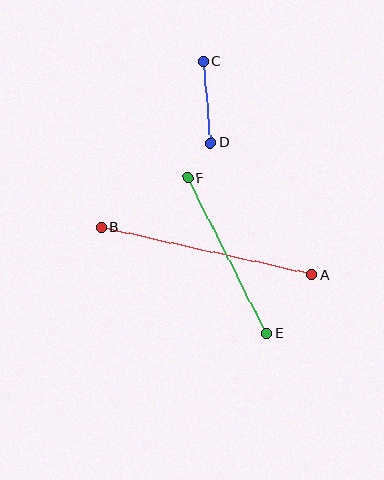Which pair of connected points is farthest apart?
Points A and B are farthest apart.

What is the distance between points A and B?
The distance is approximately 216 pixels.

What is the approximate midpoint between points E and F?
The midpoint is at approximately (227, 256) pixels.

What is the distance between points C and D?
The distance is approximately 82 pixels.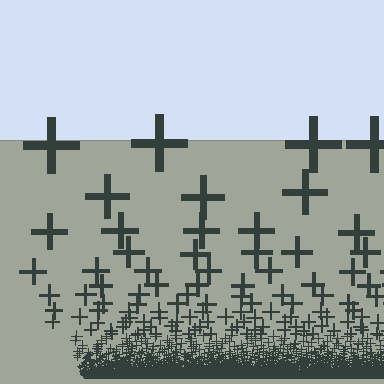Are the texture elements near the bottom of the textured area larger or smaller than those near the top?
Smaller. The gradient is inverted — elements near the bottom are smaller and denser.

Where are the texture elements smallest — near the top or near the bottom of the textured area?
Near the bottom.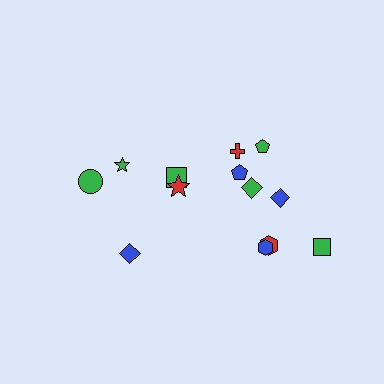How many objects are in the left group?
There are 5 objects.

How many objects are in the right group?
There are 8 objects.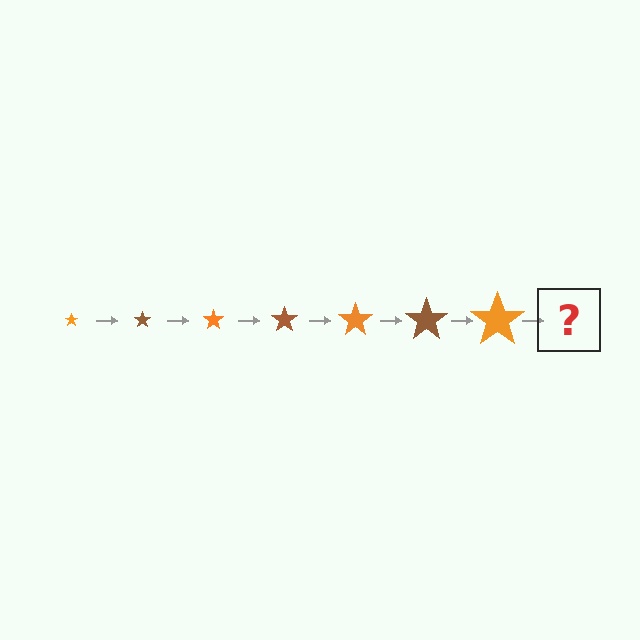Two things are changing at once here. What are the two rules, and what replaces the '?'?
The two rules are that the star grows larger each step and the color cycles through orange and brown. The '?' should be a brown star, larger than the previous one.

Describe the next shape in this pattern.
It should be a brown star, larger than the previous one.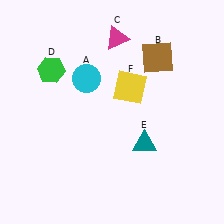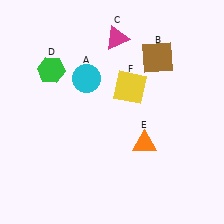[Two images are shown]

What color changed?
The triangle (E) changed from teal in Image 1 to orange in Image 2.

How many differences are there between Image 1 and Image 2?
There is 1 difference between the two images.